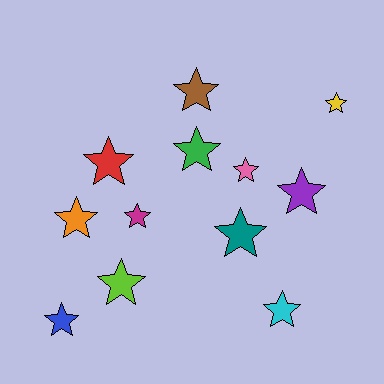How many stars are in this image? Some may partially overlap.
There are 12 stars.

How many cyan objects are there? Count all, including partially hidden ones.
There is 1 cyan object.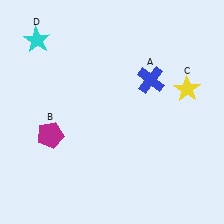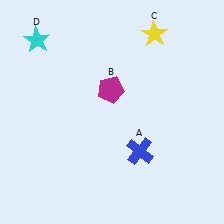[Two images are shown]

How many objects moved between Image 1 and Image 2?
3 objects moved between the two images.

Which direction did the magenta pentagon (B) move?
The magenta pentagon (B) moved right.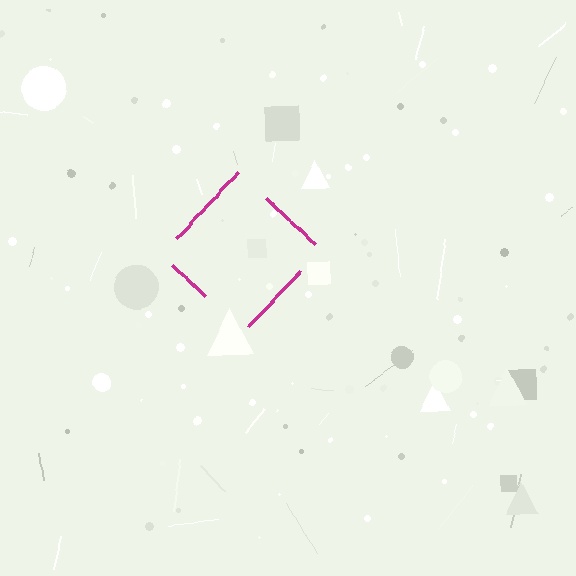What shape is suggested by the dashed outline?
The dashed outline suggests a diamond.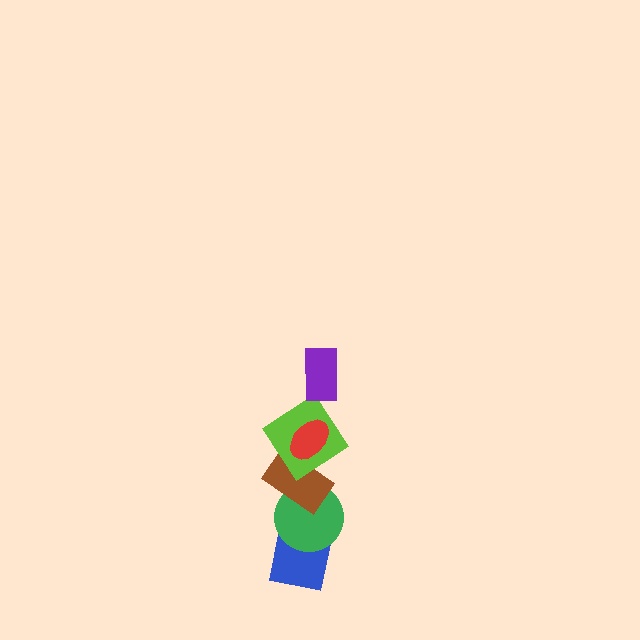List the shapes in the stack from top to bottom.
From top to bottom: the purple rectangle, the red ellipse, the lime diamond, the brown rectangle, the green circle, the blue square.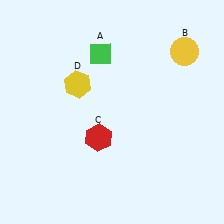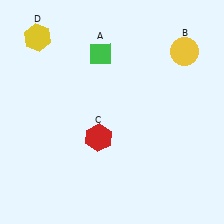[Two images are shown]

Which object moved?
The yellow hexagon (D) moved up.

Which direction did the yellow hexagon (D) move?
The yellow hexagon (D) moved up.